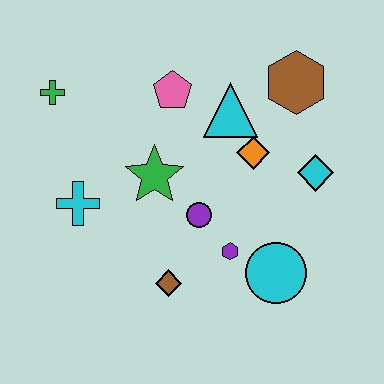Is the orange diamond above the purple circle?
Yes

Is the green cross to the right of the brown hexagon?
No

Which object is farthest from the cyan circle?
The green cross is farthest from the cyan circle.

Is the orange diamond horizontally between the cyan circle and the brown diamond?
Yes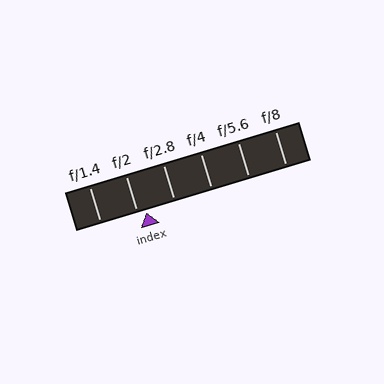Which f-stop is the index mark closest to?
The index mark is closest to f/2.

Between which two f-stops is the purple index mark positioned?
The index mark is between f/2 and f/2.8.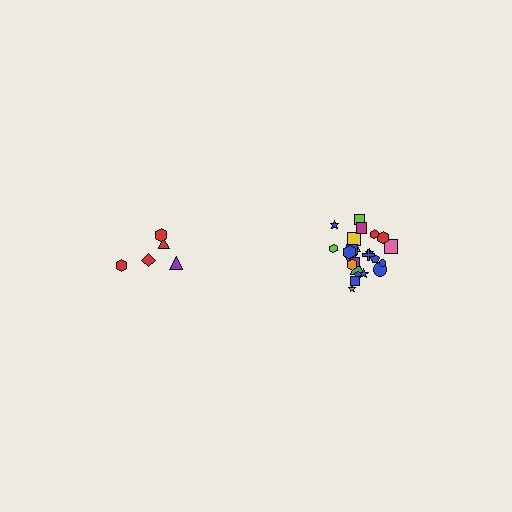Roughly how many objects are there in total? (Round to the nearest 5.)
Roughly 30 objects in total.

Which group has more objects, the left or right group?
The right group.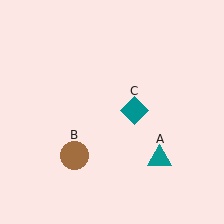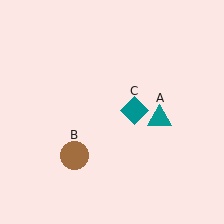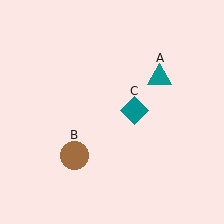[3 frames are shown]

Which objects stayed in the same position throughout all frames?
Brown circle (object B) and teal diamond (object C) remained stationary.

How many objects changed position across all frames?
1 object changed position: teal triangle (object A).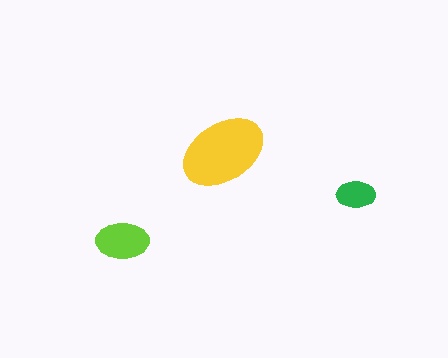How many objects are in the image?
There are 3 objects in the image.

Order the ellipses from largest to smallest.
the yellow one, the lime one, the green one.